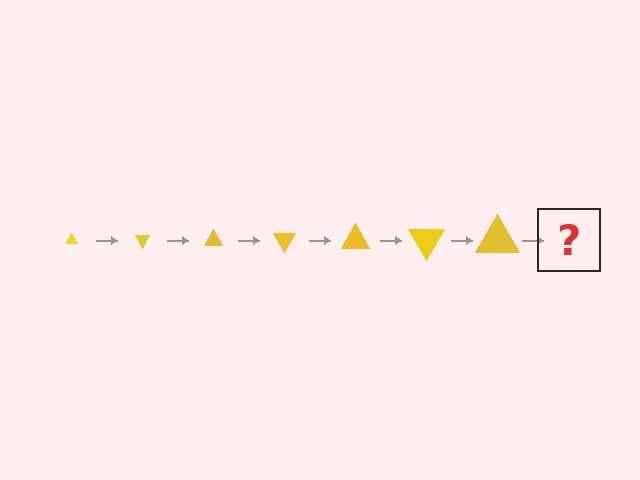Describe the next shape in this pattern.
It should be a triangle, larger than the previous one and rotated 420 degrees from the start.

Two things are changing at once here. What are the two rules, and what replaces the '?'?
The two rules are that the triangle grows larger each step and it rotates 60 degrees each step. The '?' should be a triangle, larger than the previous one and rotated 420 degrees from the start.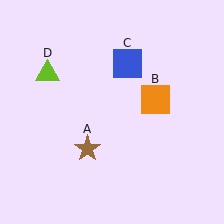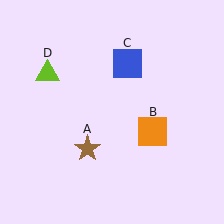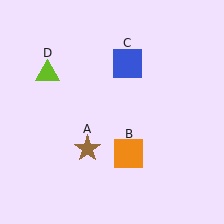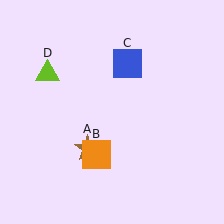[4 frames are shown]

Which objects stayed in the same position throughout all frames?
Brown star (object A) and blue square (object C) and lime triangle (object D) remained stationary.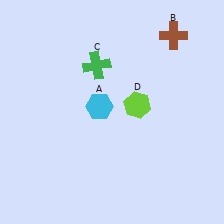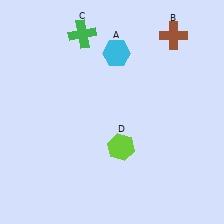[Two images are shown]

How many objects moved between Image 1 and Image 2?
3 objects moved between the two images.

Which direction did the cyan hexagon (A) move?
The cyan hexagon (A) moved up.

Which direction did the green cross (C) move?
The green cross (C) moved up.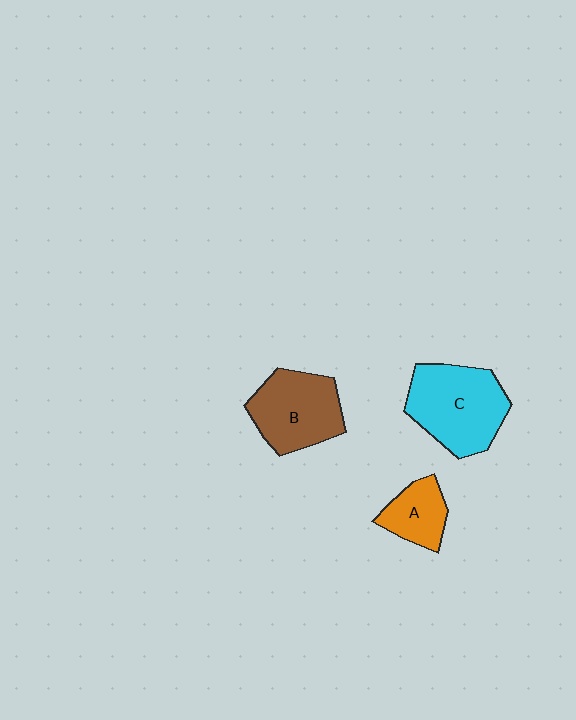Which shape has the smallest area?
Shape A (orange).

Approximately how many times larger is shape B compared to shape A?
Approximately 1.8 times.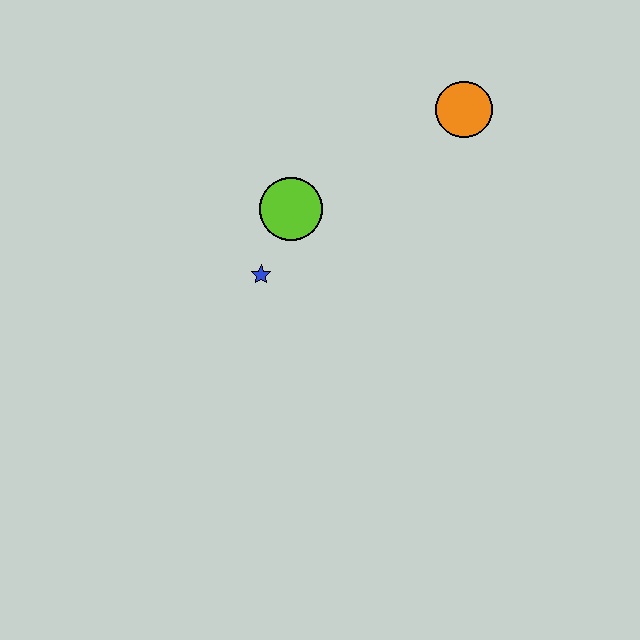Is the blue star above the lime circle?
No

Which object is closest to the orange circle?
The lime circle is closest to the orange circle.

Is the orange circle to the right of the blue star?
Yes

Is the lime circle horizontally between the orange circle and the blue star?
Yes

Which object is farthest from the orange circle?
The blue star is farthest from the orange circle.